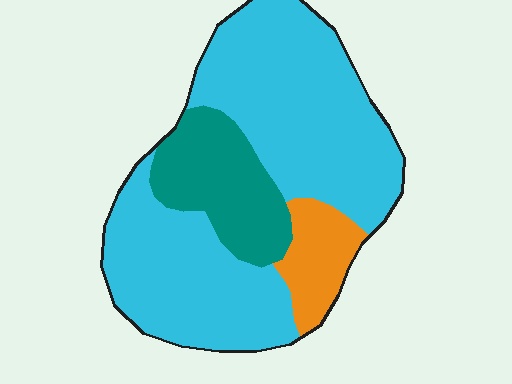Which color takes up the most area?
Cyan, at roughly 70%.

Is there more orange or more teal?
Teal.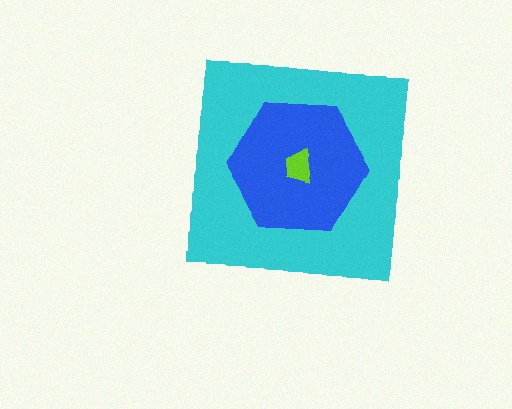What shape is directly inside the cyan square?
The blue hexagon.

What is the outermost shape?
The cyan square.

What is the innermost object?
The lime trapezoid.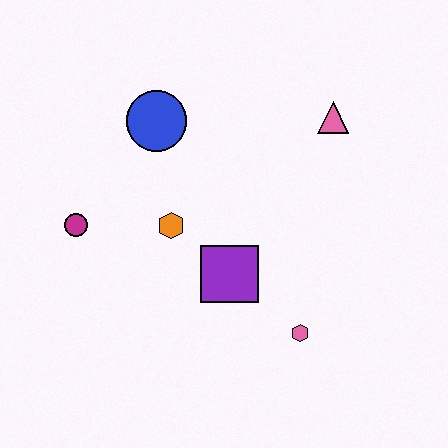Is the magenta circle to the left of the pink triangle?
Yes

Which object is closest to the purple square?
The orange hexagon is closest to the purple square.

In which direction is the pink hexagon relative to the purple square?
The pink hexagon is to the right of the purple square.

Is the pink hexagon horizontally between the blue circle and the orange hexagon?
No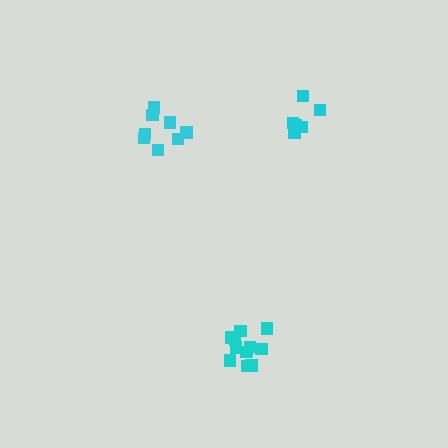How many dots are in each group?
Group 1: 11 dots, Group 2: 6 dots, Group 3: 8 dots (25 total).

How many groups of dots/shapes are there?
There are 3 groups.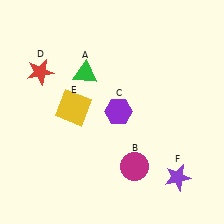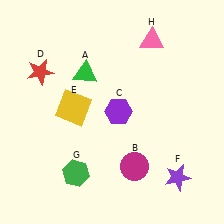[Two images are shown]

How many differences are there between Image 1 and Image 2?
There are 2 differences between the two images.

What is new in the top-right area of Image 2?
A pink triangle (H) was added in the top-right area of Image 2.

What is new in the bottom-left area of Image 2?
A green hexagon (G) was added in the bottom-left area of Image 2.